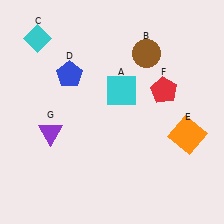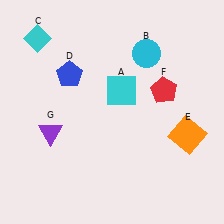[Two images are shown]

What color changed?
The circle (B) changed from brown in Image 1 to cyan in Image 2.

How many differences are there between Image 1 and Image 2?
There is 1 difference between the two images.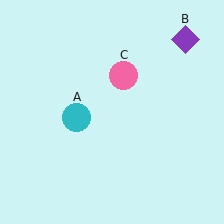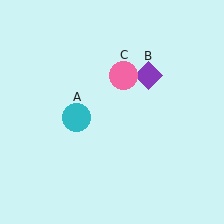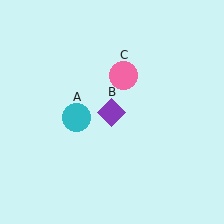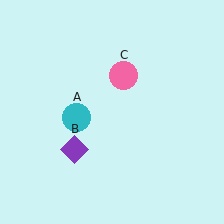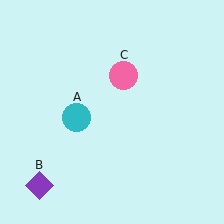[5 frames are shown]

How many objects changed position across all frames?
1 object changed position: purple diamond (object B).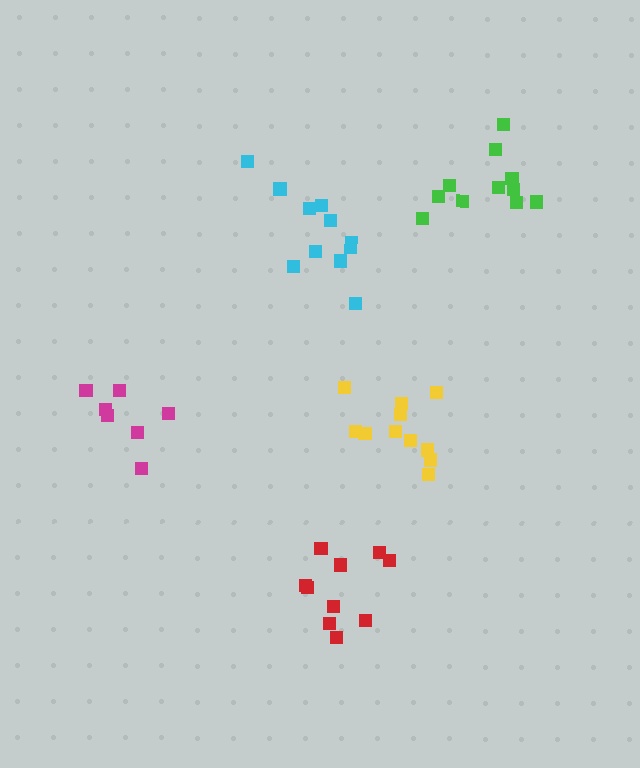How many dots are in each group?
Group 1: 10 dots, Group 2: 11 dots, Group 3: 7 dots, Group 4: 11 dots, Group 5: 11 dots (50 total).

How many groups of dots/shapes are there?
There are 5 groups.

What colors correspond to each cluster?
The clusters are colored: red, cyan, magenta, yellow, green.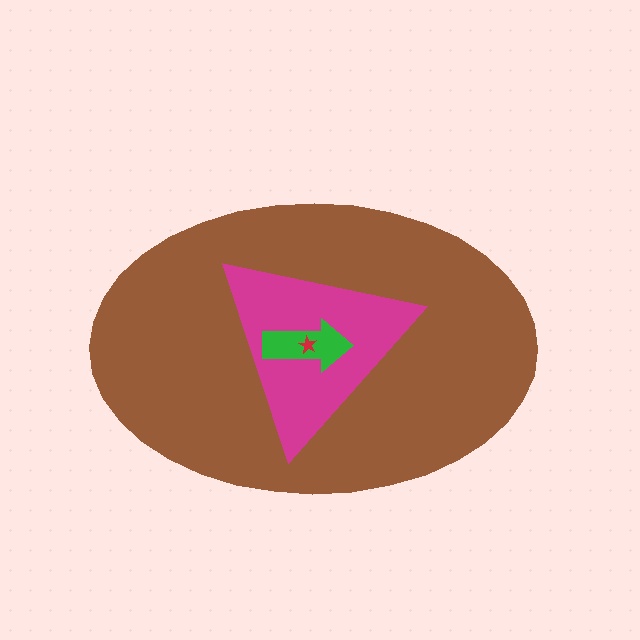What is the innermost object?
The red star.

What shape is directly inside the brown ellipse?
The magenta triangle.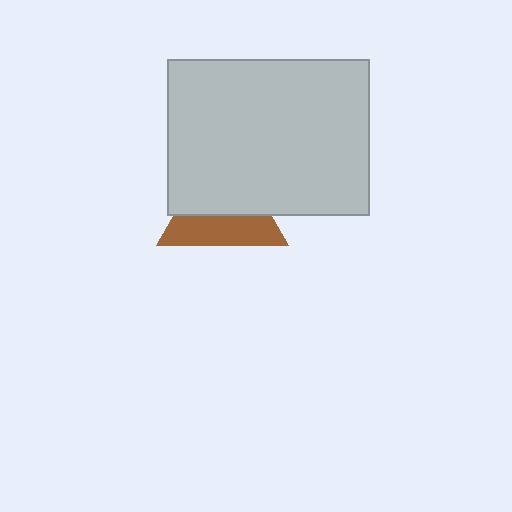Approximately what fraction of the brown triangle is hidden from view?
Roughly 55% of the brown triangle is hidden behind the light gray rectangle.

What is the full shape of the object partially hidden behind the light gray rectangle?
The partially hidden object is a brown triangle.